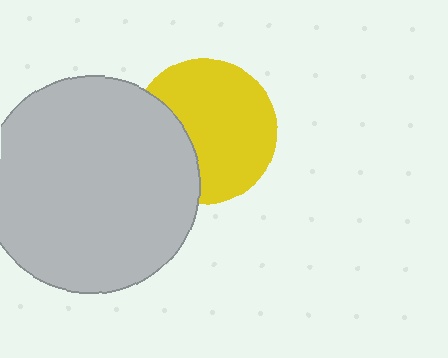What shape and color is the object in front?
The object in front is a light gray circle.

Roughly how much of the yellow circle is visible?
Most of it is visible (roughly 69%).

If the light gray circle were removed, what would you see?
You would see the complete yellow circle.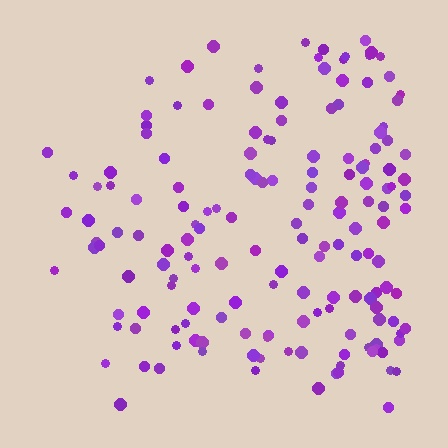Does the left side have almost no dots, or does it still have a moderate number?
Still a moderate number, just noticeably fewer than the right.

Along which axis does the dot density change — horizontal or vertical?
Horizontal.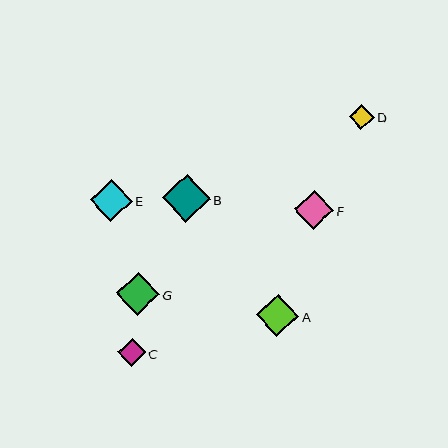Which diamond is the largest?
Diamond B is the largest with a size of approximately 48 pixels.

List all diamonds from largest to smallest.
From largest to smallest: B, G, A, E, F, C, D.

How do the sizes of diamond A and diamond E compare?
Diamond A and diamond E are approximately the same size.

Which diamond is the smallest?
Diamond D is the smallest with a size of approximately 25 pixels.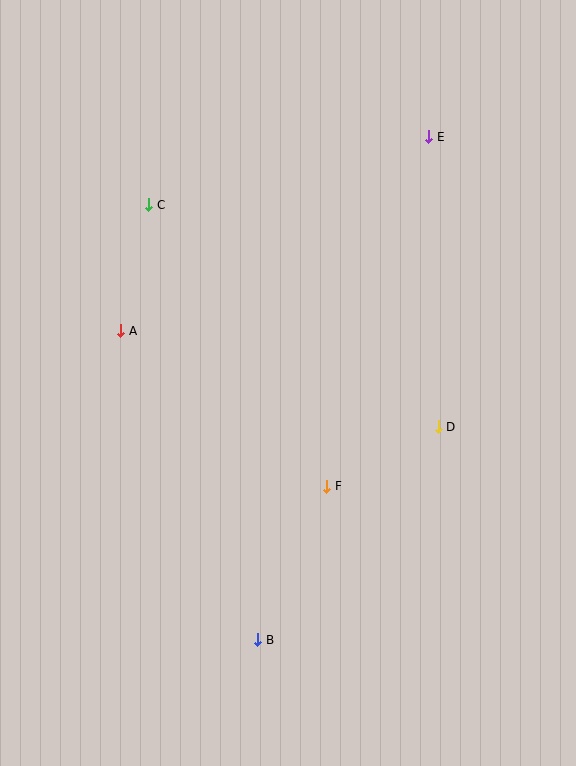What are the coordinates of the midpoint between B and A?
The midpoint between B and A is at (189, 485).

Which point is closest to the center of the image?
Point F at (327, 486) is closest to the center.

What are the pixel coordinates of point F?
Point F is at (327, 486).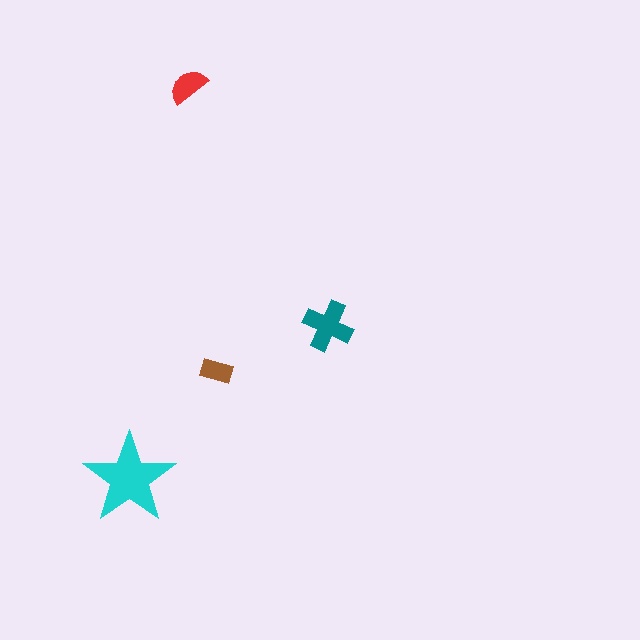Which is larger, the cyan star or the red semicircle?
The cyan star.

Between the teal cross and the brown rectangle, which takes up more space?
The teal cross.